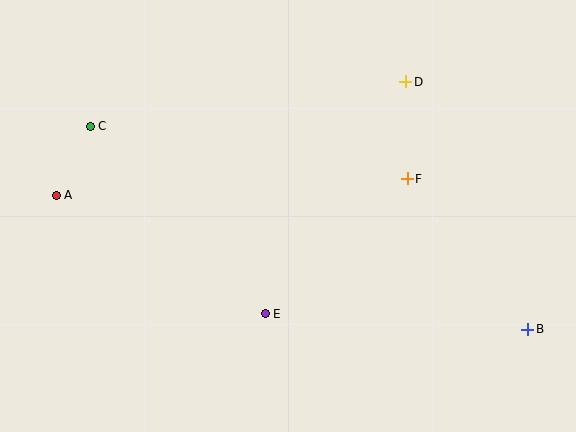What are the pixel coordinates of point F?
Point F is at (407, 179).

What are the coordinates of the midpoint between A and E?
The midpoint between A and E is at (161, 255).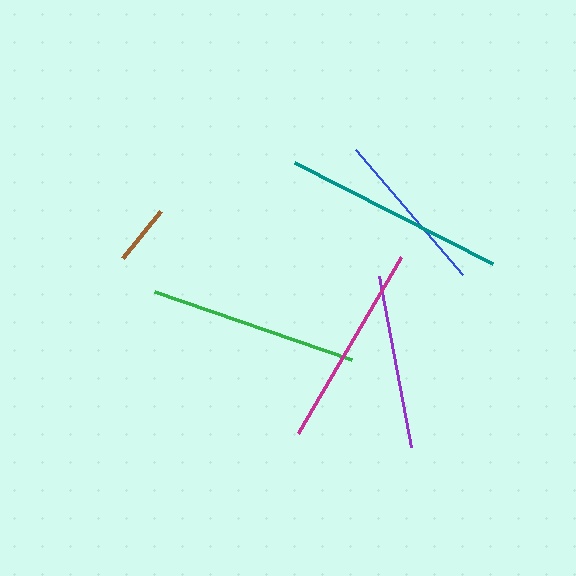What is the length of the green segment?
The green segment is approximately 209 pixels long.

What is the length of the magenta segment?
The magenta segment is approximately 204 pixels long.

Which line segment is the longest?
The teal line is the longest at approximately 223 pixels.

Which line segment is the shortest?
The brown line is the shortest at approximately 60 pixels.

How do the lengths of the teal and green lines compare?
The teal and green lines are approximately the same length.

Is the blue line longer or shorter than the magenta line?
The magenta line is longer than the blue line.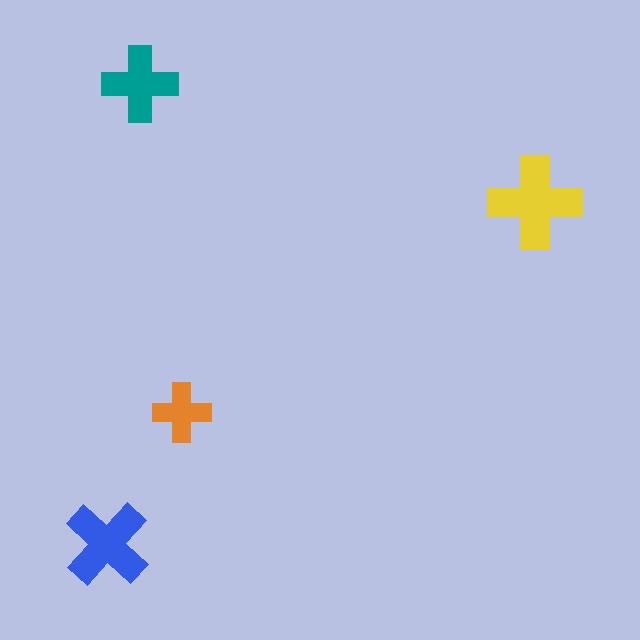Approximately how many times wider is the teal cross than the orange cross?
About 1.5 times wider.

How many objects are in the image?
There are 4 objects in the image.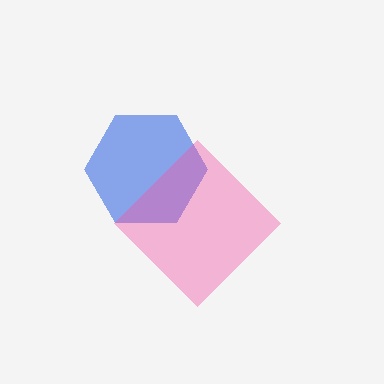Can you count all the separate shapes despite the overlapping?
Yes, there are 2 separate shapes.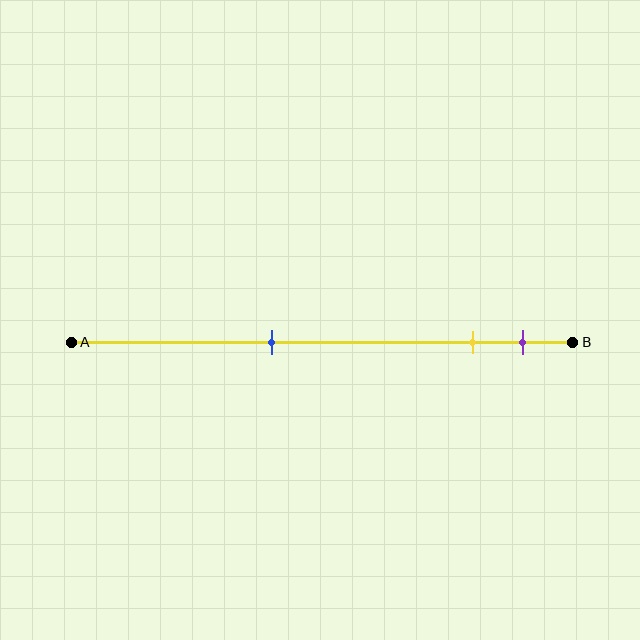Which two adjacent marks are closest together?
The yellow and purple marks are the closest adjacent pair.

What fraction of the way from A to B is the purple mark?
The purple mark is approximately 90% (0.9) of the way from A to B.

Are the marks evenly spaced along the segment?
No, the marks are not evenly spaced.